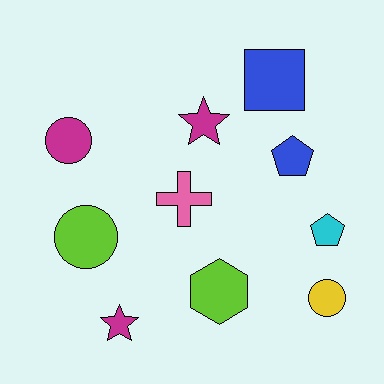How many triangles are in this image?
There are no triangles.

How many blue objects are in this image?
There are 2 blue objects.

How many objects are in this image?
There are 10 objects.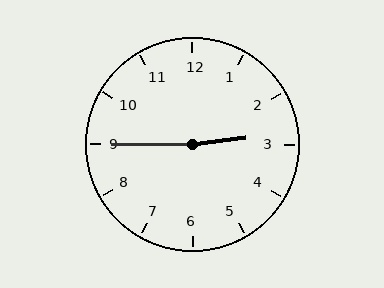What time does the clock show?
2:45.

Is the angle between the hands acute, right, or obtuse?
It is obtuse.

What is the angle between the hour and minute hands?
Approximately 172 degrees.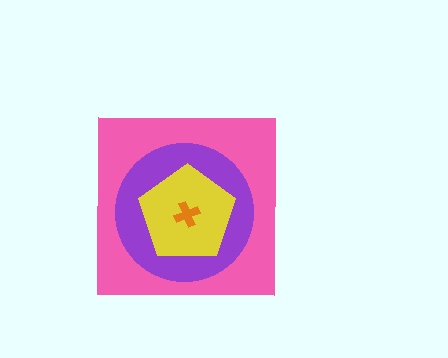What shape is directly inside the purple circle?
The yellow pentagon.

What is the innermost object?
The orange cross.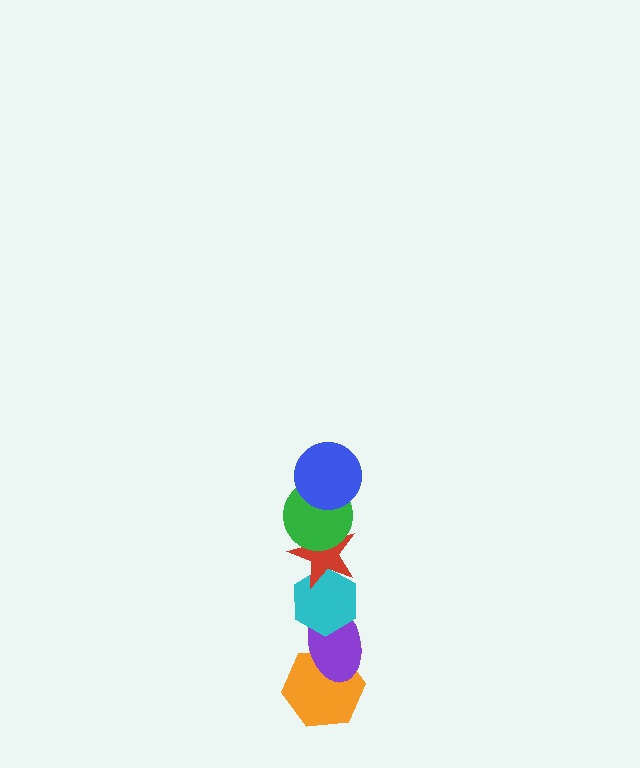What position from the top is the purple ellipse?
The purple ellipse is 5th from the top.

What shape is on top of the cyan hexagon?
The red star is on top of the cyan hexagon.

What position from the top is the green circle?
The green circle is 2nd from the top.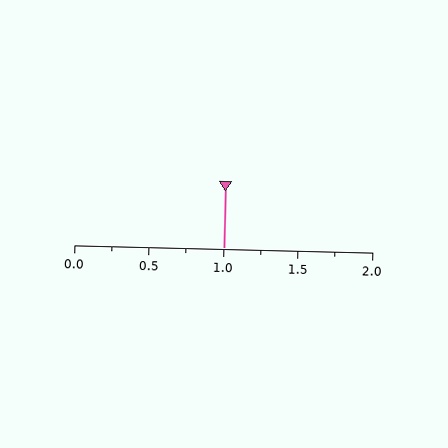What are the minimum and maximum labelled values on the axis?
The axis runs from 0.0 to 2.0.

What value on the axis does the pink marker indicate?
The marker indicates approximately 1.